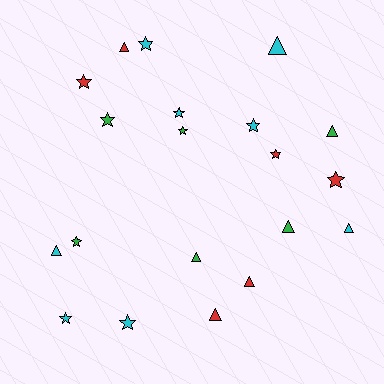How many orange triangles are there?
There are no orange triangles.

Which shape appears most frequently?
Star, with 11 objects.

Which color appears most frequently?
Cyan, with 8 objects.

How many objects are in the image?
There are 20 objects.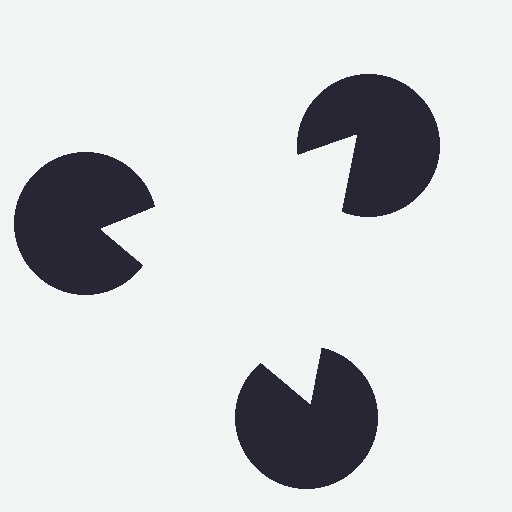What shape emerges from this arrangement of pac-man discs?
An illusory triangle — its edges are inferred from the aligned wedge cuts in the pac-man discs, not physically drawn.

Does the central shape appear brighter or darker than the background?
It typically appears slightly brighter than the background, even though no actual brightness change is drawn.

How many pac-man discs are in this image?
There are 3 — one at each vertex of the illusory triangle.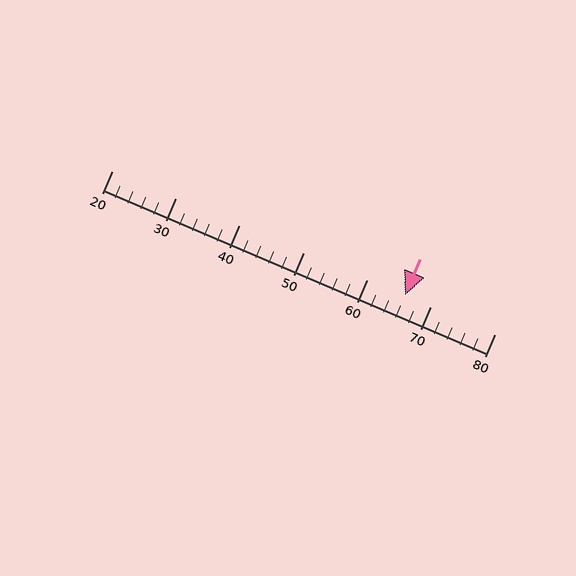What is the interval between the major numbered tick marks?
The major tick marks are spaced 10 units apart.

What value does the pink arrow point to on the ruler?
The pink arrow points to approximately 66.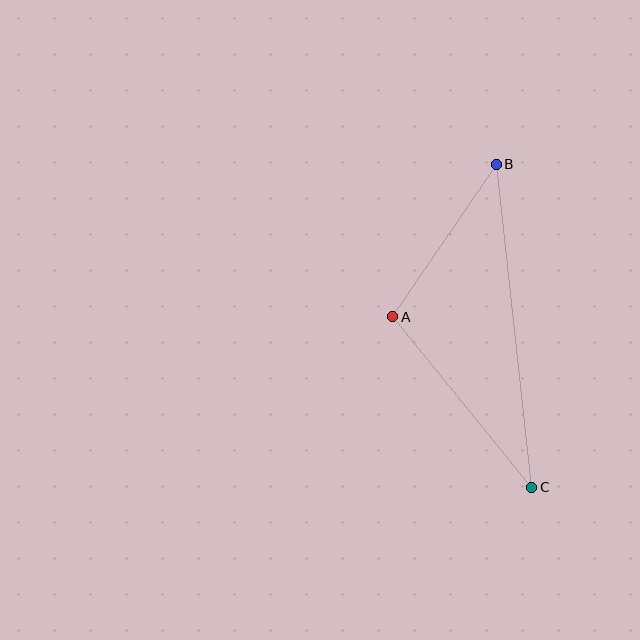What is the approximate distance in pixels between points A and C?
The distance between A and C is approximately 220 pixels.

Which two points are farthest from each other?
Points B and C are farthest from each other.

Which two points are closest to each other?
Points A and B are closest to each other.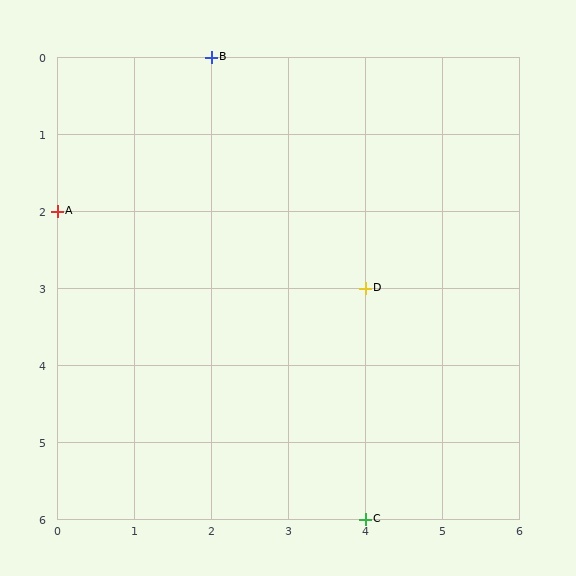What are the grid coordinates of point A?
Point A is at grid coordinates (0, 2).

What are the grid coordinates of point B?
Point B is at grid coordinates (2, 0).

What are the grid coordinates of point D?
Point D is at grid coordinates (4, 3).